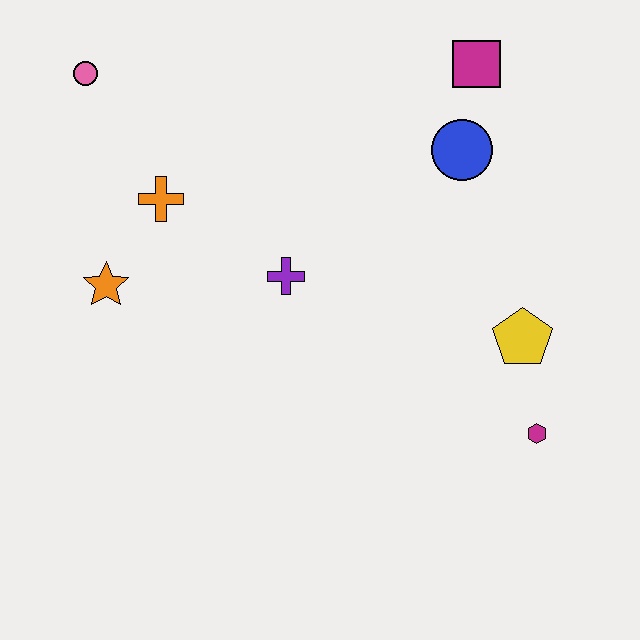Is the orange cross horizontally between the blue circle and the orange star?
Yes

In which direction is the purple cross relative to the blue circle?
The purple cross is to the left of the blue circle.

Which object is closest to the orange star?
The orange cross is closest to the orange star.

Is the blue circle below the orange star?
No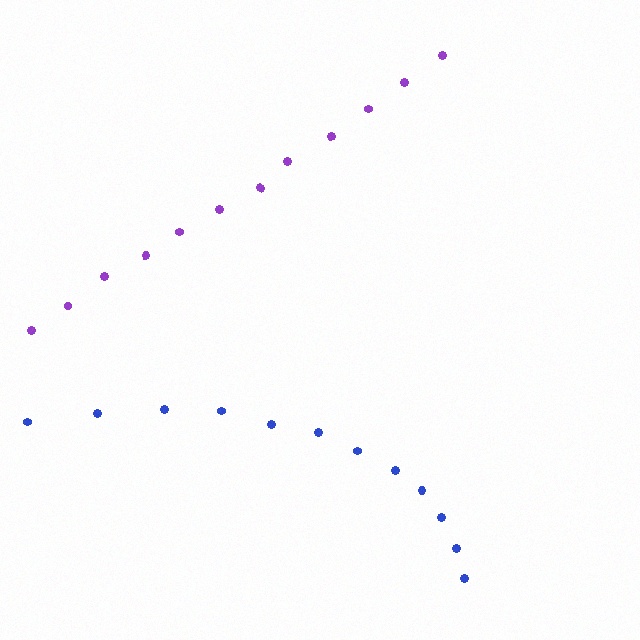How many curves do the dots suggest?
There are 2 distinct paths.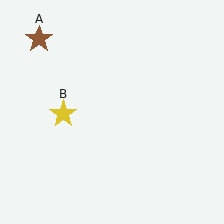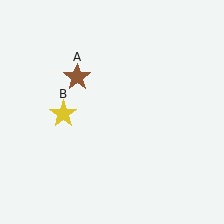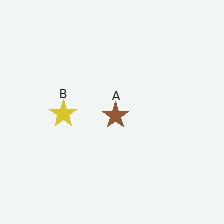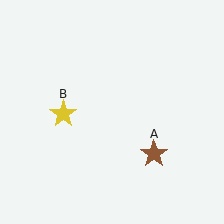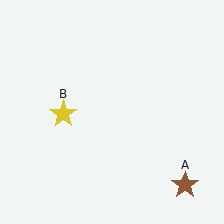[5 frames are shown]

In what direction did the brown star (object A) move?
The brown star (object A) moved down and to the right.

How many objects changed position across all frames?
1 object changed position: brown star (object A).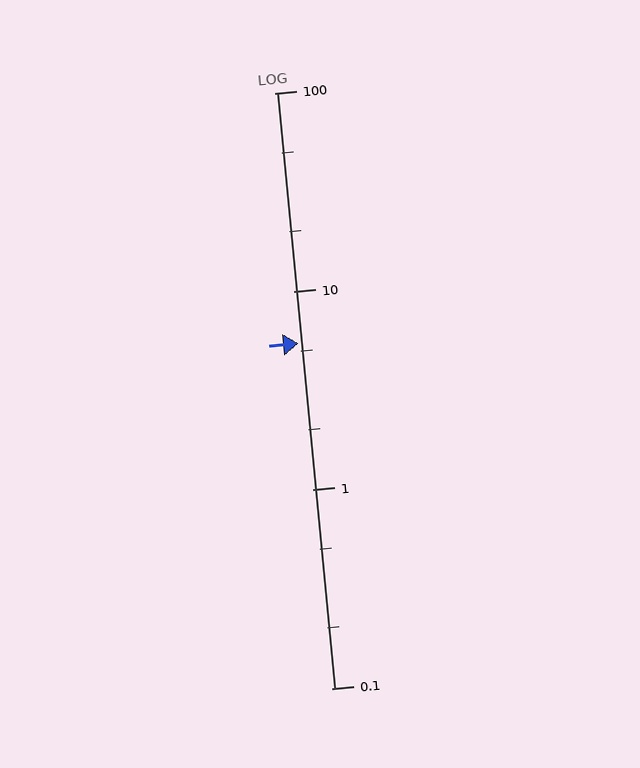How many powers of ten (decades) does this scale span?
The scale spans 3 decades, from 0.1 to 100.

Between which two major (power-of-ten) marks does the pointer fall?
The pointer is between 1 and 10.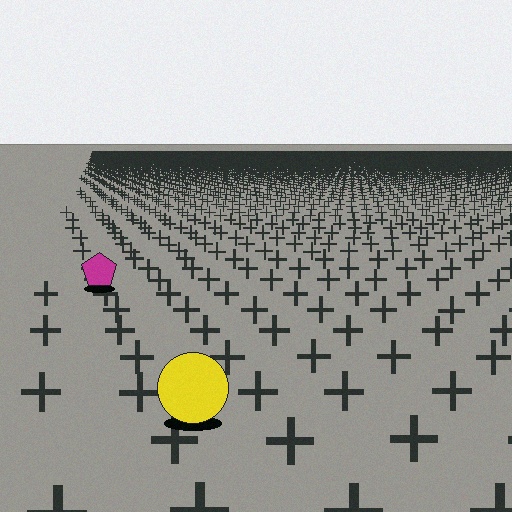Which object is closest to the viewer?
The yellow circle is closest. The texture marks near it are larger and more spread out.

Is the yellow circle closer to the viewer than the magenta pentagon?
Yes. The yellow circle is closer — you can tell from the texture gradient: the ground texture is coarser near it.